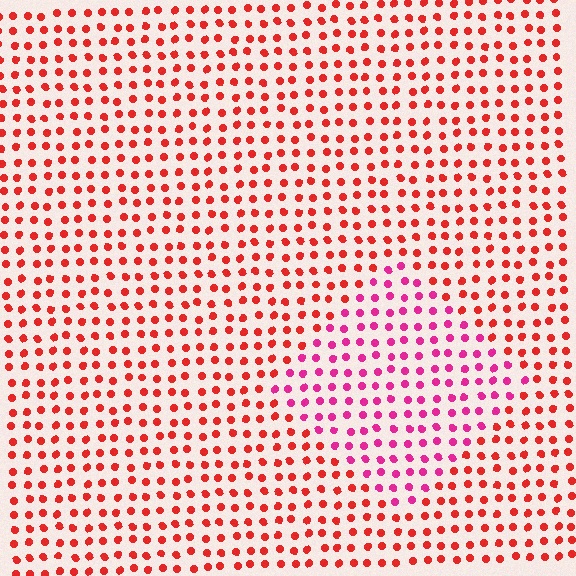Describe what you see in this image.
The image is filled with small red elements in a uniform arrangement. A diamond-shaped region is visible where the elements are tinted to a slightly different hue, forming a subtle color boundary.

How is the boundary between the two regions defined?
The boundary is defined purely by a slight shift in hue (about 37 degrees). Spacing, size, and orientation are identical on both sides.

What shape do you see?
I see a diamond.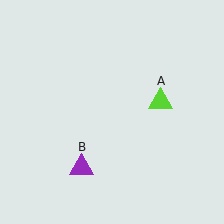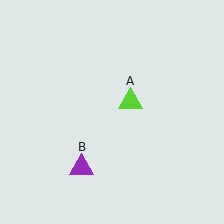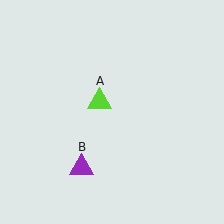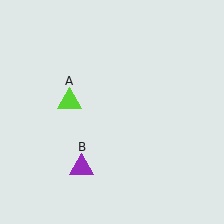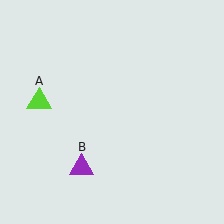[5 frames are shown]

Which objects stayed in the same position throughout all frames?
Purple triangle (object B) remained stationary.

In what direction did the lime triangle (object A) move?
The lime triangle (object A) moved left.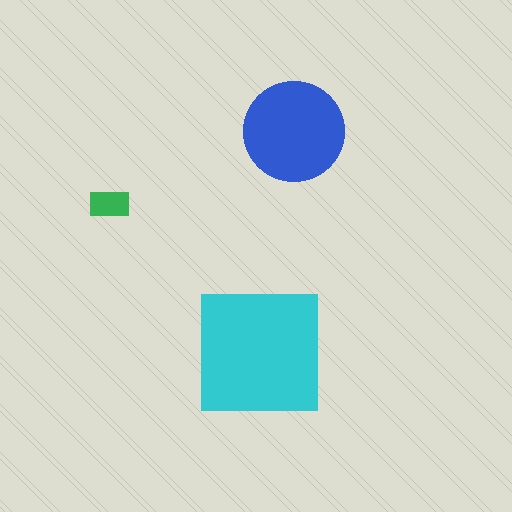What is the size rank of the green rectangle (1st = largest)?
3rd.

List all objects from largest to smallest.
The cyan square, the blue circle, the green rectangle.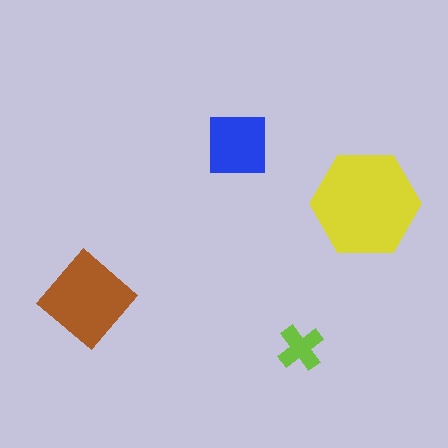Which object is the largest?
The yellow hexagon.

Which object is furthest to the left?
The brown diamond is leftmost.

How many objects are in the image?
There are 4 objects in the image.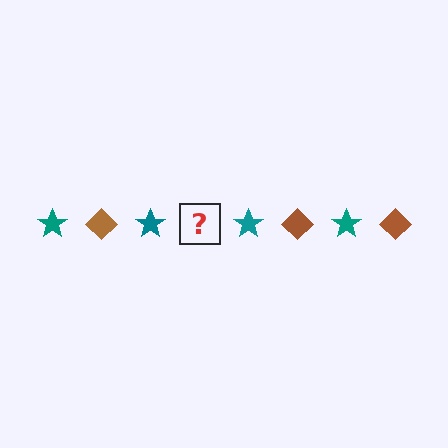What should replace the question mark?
The question mark should be replaced with a brown diamond.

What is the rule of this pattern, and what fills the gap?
The rule is that the pattern alternates between teal star and brown diamond. The gap should be filled with a brown diamond.